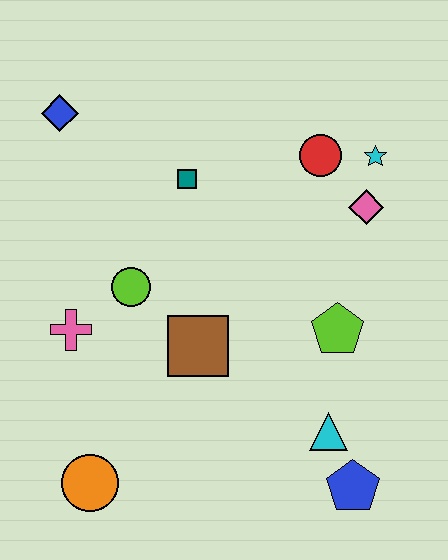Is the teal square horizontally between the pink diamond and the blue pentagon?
No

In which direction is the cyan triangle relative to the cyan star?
The cyan triangle is below the cyan star.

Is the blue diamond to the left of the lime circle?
Yes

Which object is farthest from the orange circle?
The cyan star is farthest from the orange circle.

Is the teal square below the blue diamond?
Yes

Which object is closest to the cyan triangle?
The blue pentagon is closest to the cyan triangle.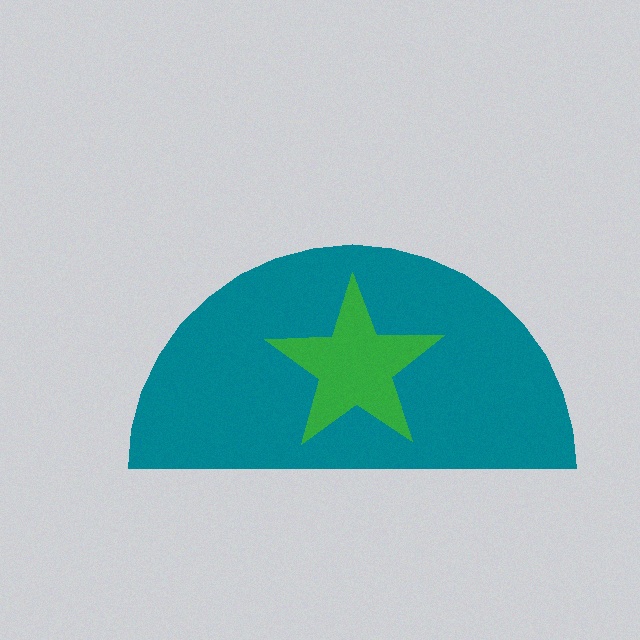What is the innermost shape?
The green star.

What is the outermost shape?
The teal semicircle.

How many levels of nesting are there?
2.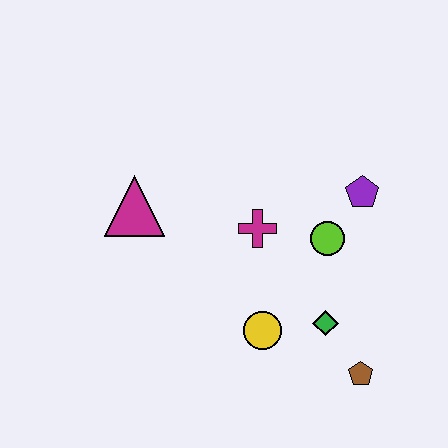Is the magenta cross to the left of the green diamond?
Yes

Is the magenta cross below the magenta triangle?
Yes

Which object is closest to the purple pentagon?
The lime circle is closest to the purple pentagon.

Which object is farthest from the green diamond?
The magenta triangle is farthest from the green diamond.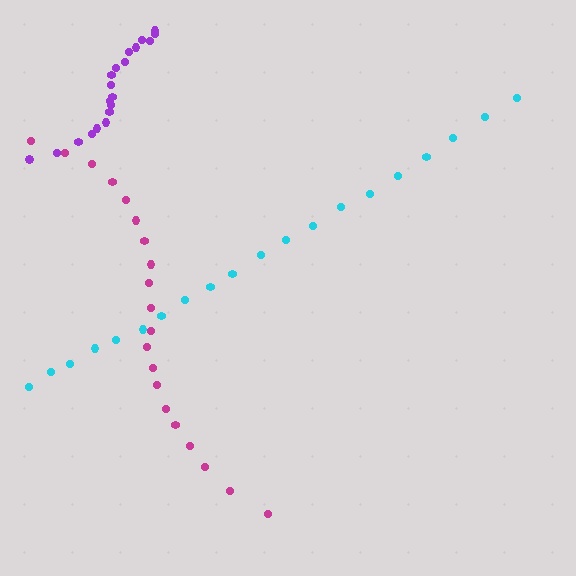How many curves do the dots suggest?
There are 3 distinct paths.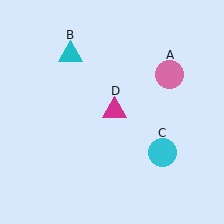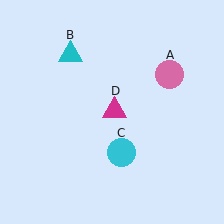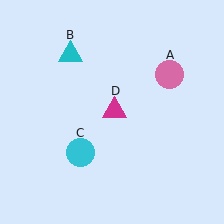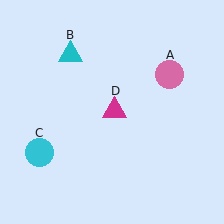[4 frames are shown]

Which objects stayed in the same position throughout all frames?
Pink circle (object A) and cyan triangle (object B) and magenta triangle (object D) remained stationary.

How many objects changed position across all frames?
1 object changed position: cyan circle (object C).